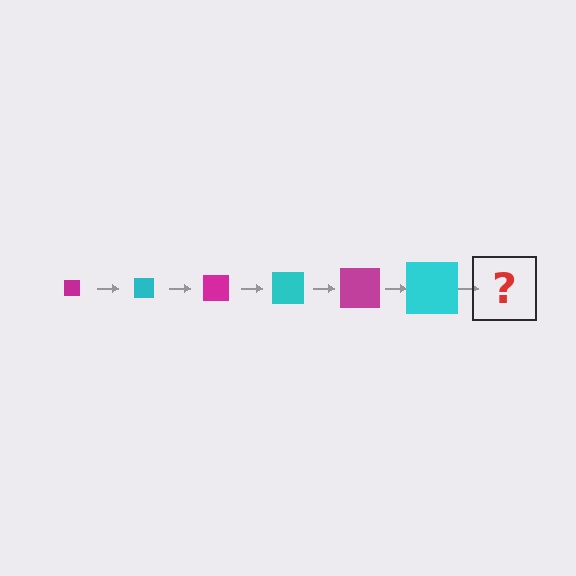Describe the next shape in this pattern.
It should be a magenta square, larger than the previous one.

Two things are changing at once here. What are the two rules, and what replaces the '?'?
The two rules are that the square grows larger each step and the color cycles through magenta and cyan. The '?' should be a magenta square, larger than the previous one.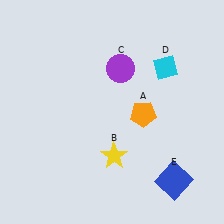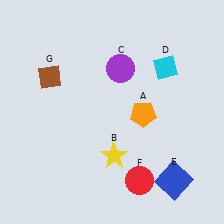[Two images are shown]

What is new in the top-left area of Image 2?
A brown diamond (G) was added in the top-left area of Image 2.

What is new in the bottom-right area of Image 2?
A red circle (F) was added in the bottom-right area of Image 2.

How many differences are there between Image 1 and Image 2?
There are 2 differences between the two images.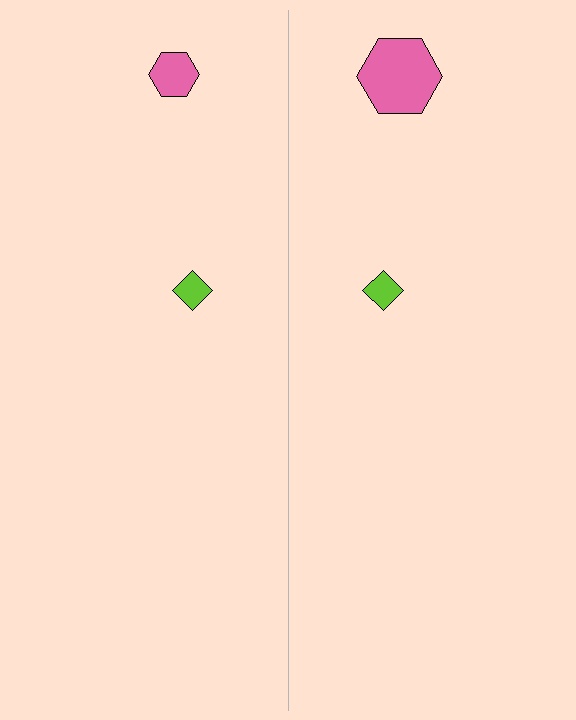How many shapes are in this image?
There are 4 shapes in this image.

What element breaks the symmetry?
The pink hexagon on the right side has a different size than its mirror counterpart.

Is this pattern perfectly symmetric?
No, the pattern is not perfectly symmetric. The pink hexagon on the right side has a different size than its mirror counterpart.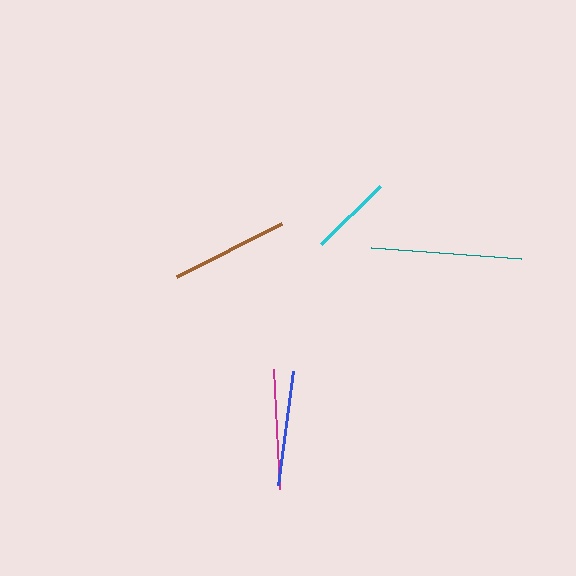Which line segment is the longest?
The teal line is the longest at approximately 150 pixels.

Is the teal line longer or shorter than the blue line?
The teal line is longer than the blue line.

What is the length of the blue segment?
The blue segment is approximately 114 pixels long.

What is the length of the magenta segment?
The magenta segment is approximately 119 pixels long.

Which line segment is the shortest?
The cyan line is the shortest at approximately 82 pixels.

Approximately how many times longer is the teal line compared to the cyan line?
The teal line is approximately 1.8 times the length of the cyan line.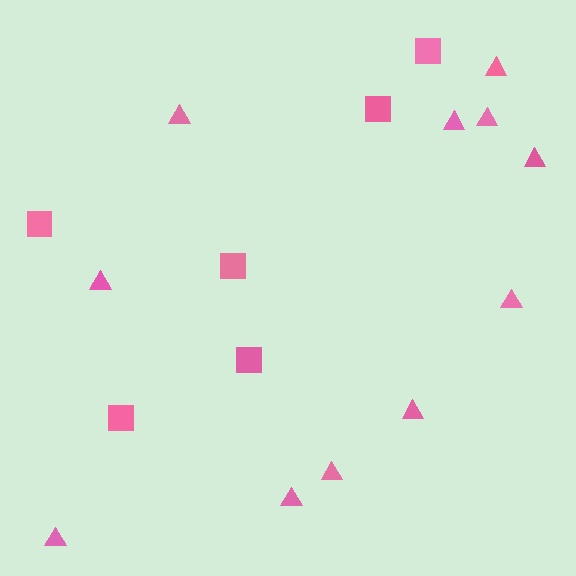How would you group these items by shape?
There are 2 groups: one group of squares (6) and one group of triangles (11).